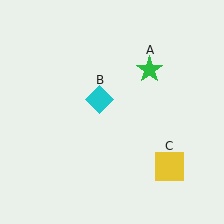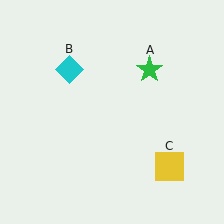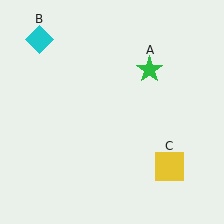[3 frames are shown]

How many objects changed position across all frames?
1 object changed position: cyan diamond (object B).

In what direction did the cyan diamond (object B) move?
The cyan diamond (object B) moved up and to the left.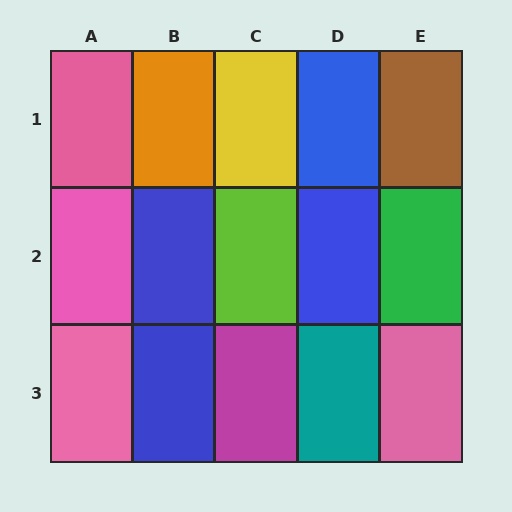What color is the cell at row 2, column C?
Lime.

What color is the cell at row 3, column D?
Teal.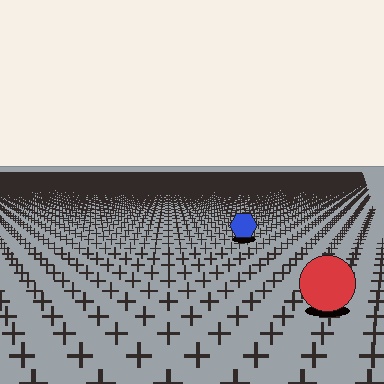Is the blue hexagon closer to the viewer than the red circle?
No. The red circle is closer — you can tell from the texture gradient: the ground texture is coarser near it.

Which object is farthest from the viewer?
The blue hexagon is farthest from the viewer. It appears smaller and the ground texture around it is denser.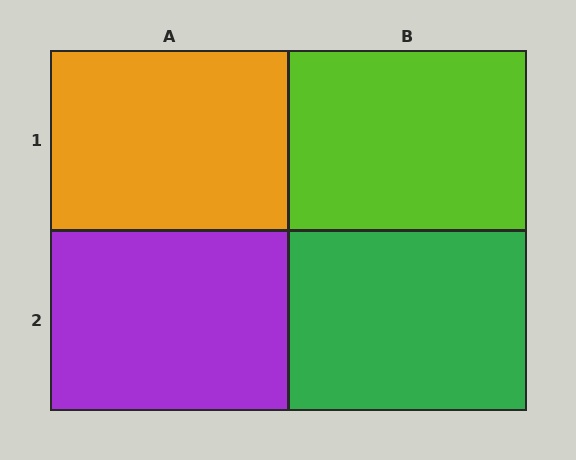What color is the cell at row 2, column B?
Green.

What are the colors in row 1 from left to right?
Orange, lime.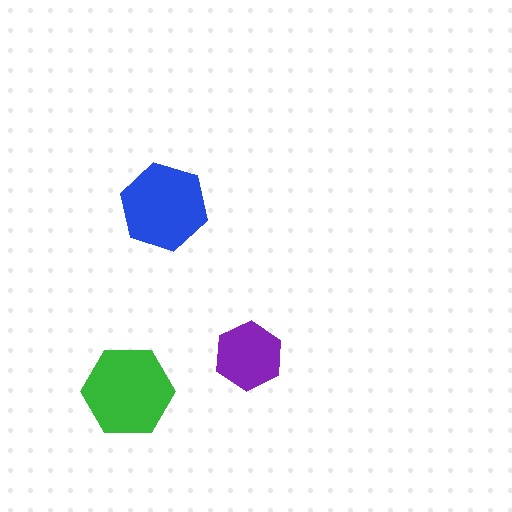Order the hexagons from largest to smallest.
the green one, the blue one, the purple one.